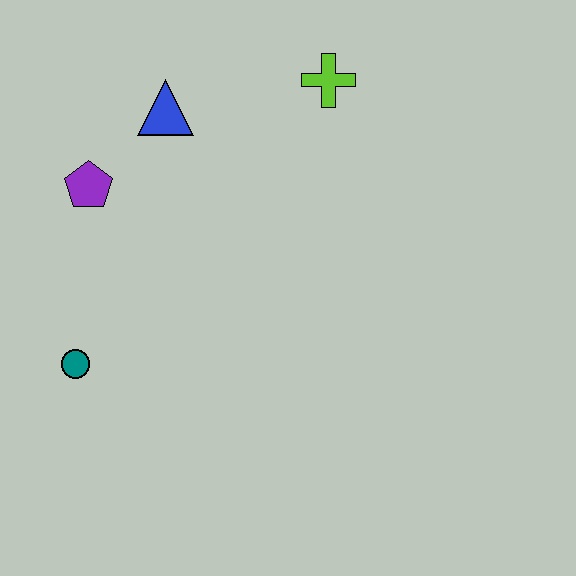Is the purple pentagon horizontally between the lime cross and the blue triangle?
No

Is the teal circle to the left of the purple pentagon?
Yes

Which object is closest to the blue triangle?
The purple pentagon is closest to the blue triangle.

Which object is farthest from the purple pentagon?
The lime cross is farthest from the purple pentagon.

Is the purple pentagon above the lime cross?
No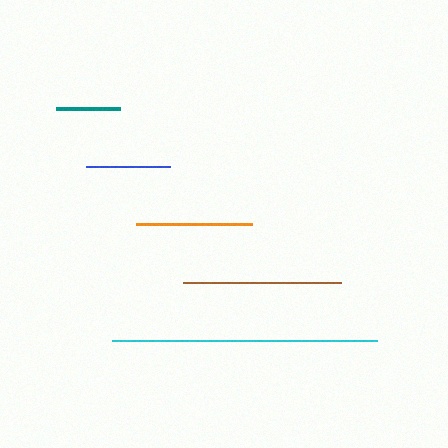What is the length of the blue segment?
The blue segment is approximately 84 pixels long.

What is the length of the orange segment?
The orange segment is approximately 116 pixels long.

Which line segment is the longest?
The cyan line is the longest at approximately 266 pixels.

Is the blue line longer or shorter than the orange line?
The orange line is longer than the blue line.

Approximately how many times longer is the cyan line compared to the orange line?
The cyan line is approximately 2.3 times the length of the orange line.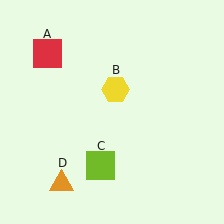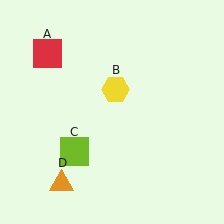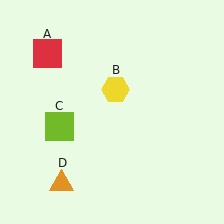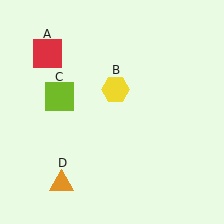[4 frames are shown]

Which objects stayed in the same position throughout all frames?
Red square (object A) and yellow hexagon (object B) and orange triangle (object D) remained stationary.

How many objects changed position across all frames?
1 object changed position: lime square (object C).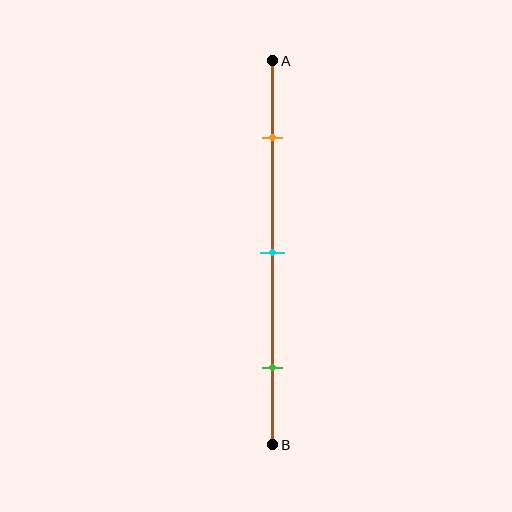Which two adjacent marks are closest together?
The orange and cyan marks are the closest adjacent pair.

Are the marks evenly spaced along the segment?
Yes, the marks are approximately evenly spaced.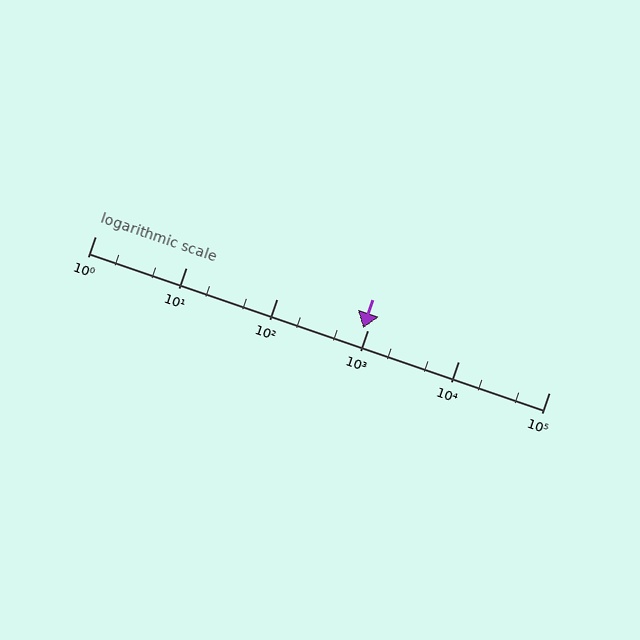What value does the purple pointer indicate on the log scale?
The pointer indicates approximately 900.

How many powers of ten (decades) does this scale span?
The scale spans 5 decades, from 1 to 100000.